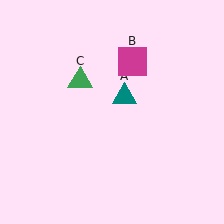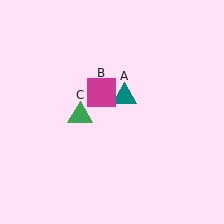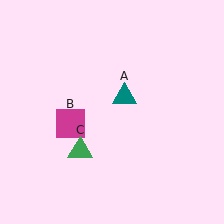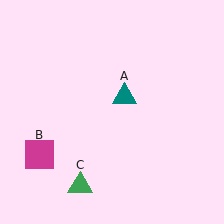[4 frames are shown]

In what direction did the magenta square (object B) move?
The magenta square (object B) moved down and to the left.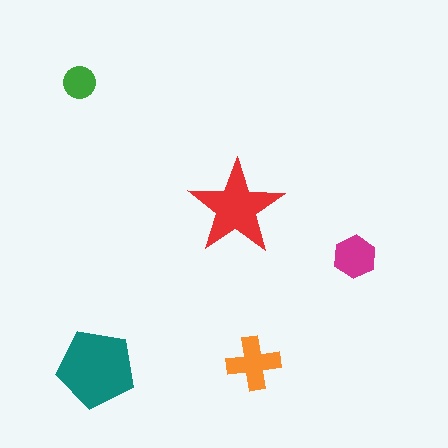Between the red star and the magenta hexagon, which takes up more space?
The red star.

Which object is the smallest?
The green circle.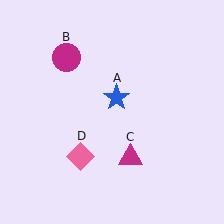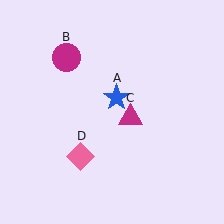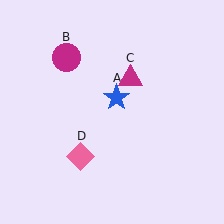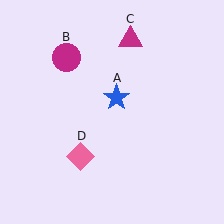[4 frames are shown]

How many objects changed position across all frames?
1 object changed position: magenta triangle (object C).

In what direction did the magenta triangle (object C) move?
The magenta triangle (object C) moved up.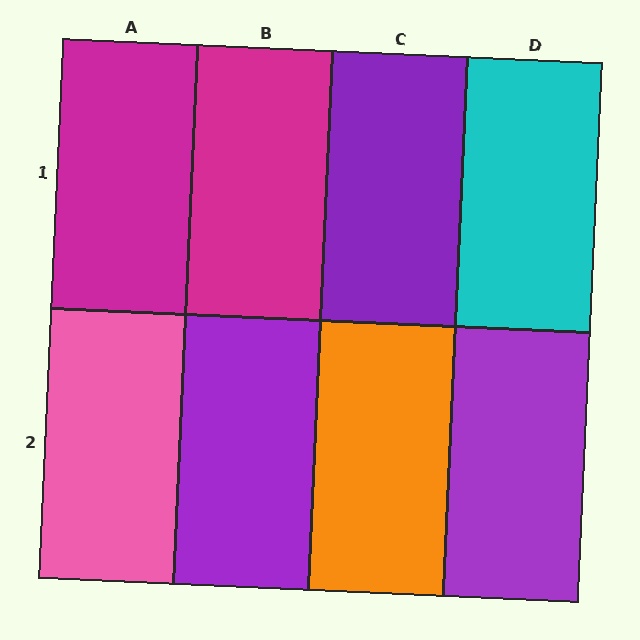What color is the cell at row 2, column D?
Purple.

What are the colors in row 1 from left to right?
Magenta, magenta, purple, cyan.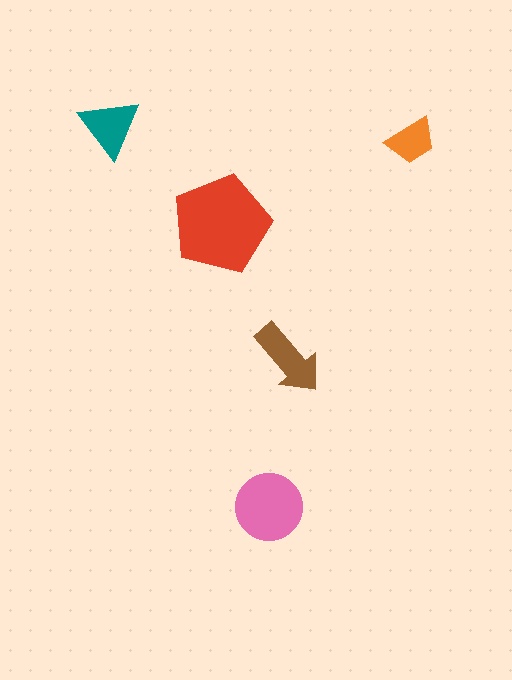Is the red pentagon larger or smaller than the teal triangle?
Larger.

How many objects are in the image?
There are 5 objects in the image.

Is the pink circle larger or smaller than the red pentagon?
Smaller.